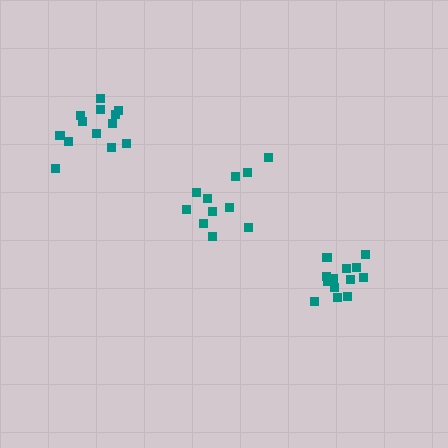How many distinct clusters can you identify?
There are 3 distinct clusters.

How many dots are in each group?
Group 1: 11 dots, Group 2: 13 dots, Group 3: 13 dots (37 total).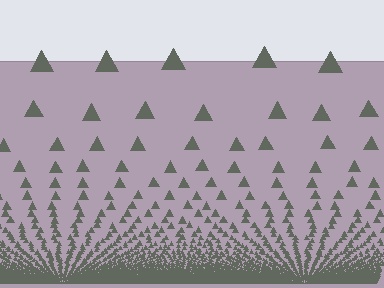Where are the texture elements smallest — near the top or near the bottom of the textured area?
Near the bottom.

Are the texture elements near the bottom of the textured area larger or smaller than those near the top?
Smaller. The gradient is inverted — elements near the bottom are smaller and denser.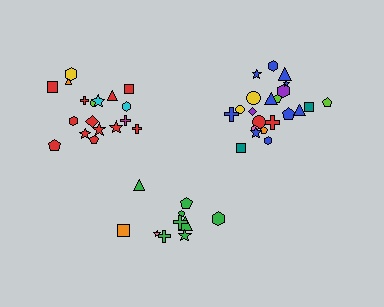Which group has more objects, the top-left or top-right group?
The top-right group.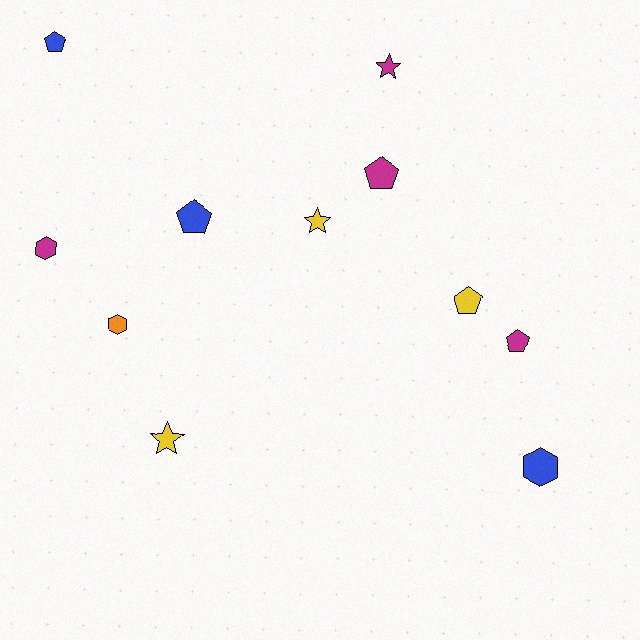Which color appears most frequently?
Magenta, with 4 objects.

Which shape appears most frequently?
Pentagon, with 5 objects.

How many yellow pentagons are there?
There is 1 yellow pentagon.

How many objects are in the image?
There are 11 objects.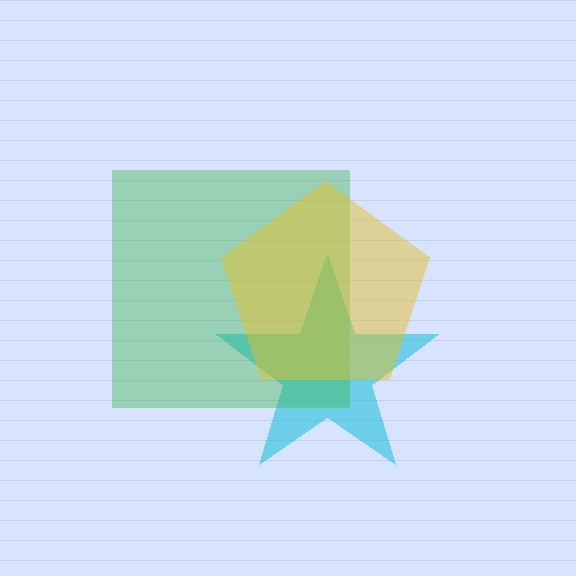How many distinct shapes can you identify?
There are 3 distinct shapes: a cyan star, a green square, a yellow pentagon.